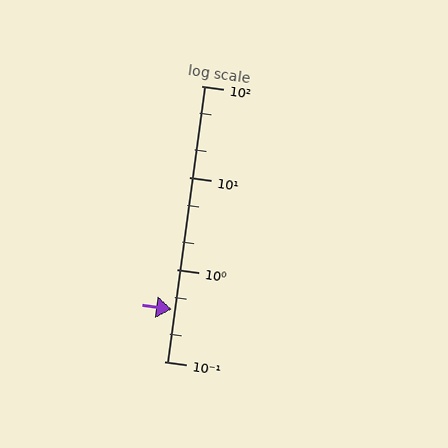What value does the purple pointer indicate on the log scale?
The pointer indicates approximately 0.37.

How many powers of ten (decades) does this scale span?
The scale spans 3 decades, from 0.1 to 100.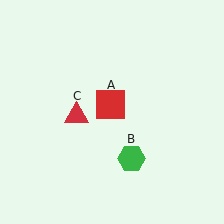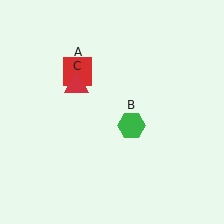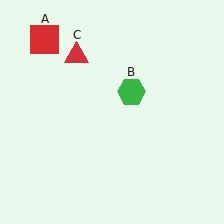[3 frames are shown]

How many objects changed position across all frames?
3 objects changed position: red square (object A), green hexagon (object B), red triangle (object C).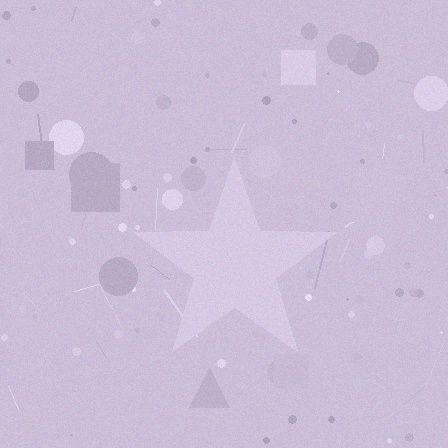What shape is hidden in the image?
A star is hidden in the image.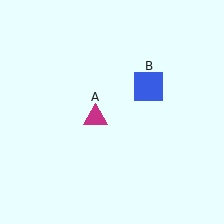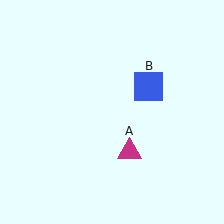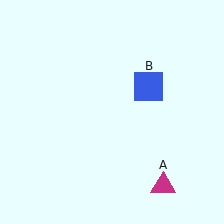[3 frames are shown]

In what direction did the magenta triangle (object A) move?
The magenta triangle (object A) moved down and to the right.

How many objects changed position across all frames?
1 object changed position: magenta triangle (object A).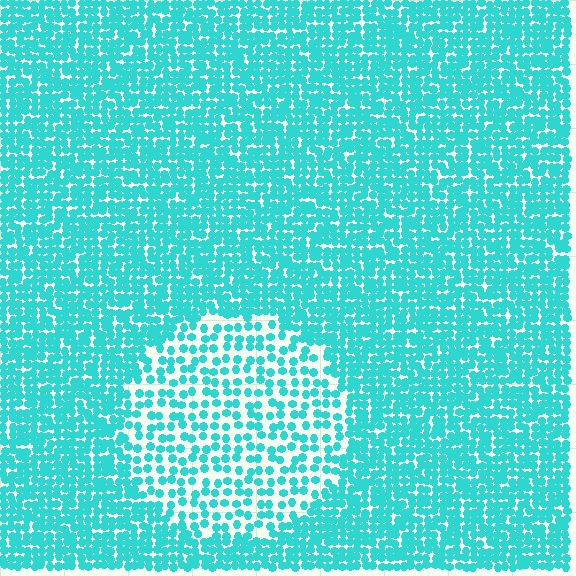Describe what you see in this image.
The image contains small cyan elements arranged at two different densities. A circle-shaped region is visible where the elements are less densely packed than the surrounding area.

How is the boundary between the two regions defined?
The boundary is defined by a change in element density (approximately 2.1x ratio). All elements are the same color, size, and shape.